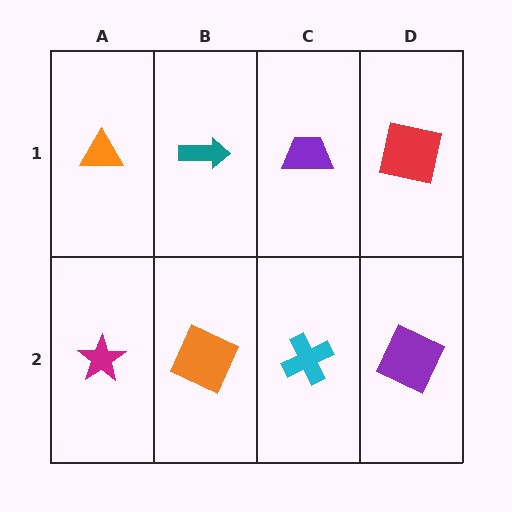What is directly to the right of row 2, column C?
A purple square.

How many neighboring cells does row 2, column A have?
2.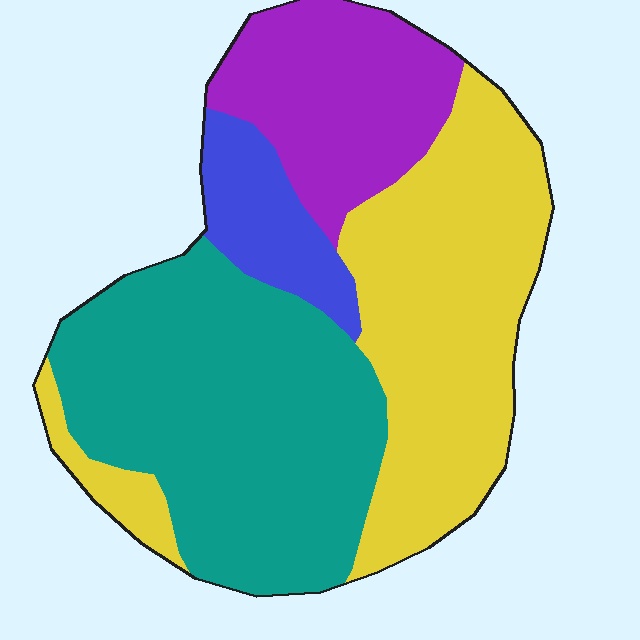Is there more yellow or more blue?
Yellow.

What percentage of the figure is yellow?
Yellow takes up about one third (1/3) of the figure.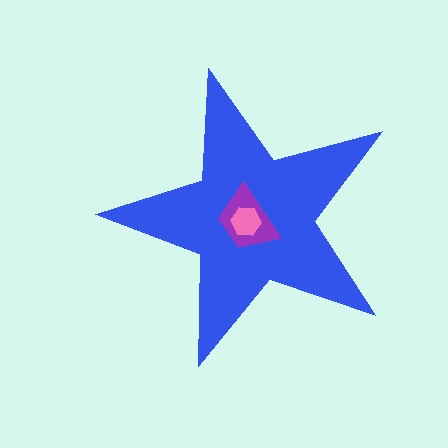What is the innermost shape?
The pink hexagon.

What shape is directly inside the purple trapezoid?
The pink hexagon.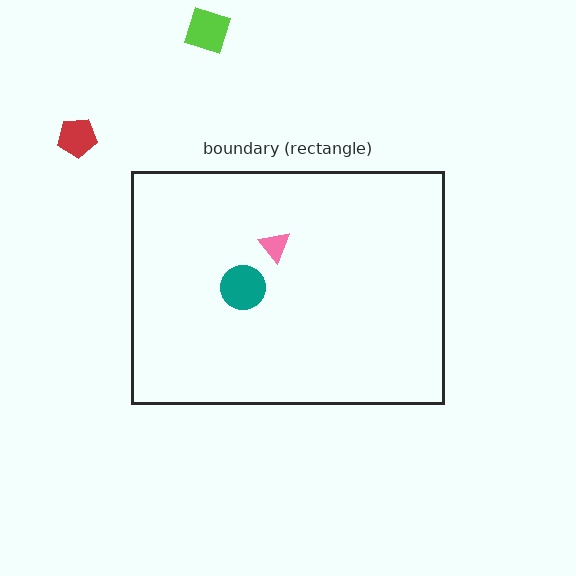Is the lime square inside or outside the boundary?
Outside.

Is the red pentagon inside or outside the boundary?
Outside.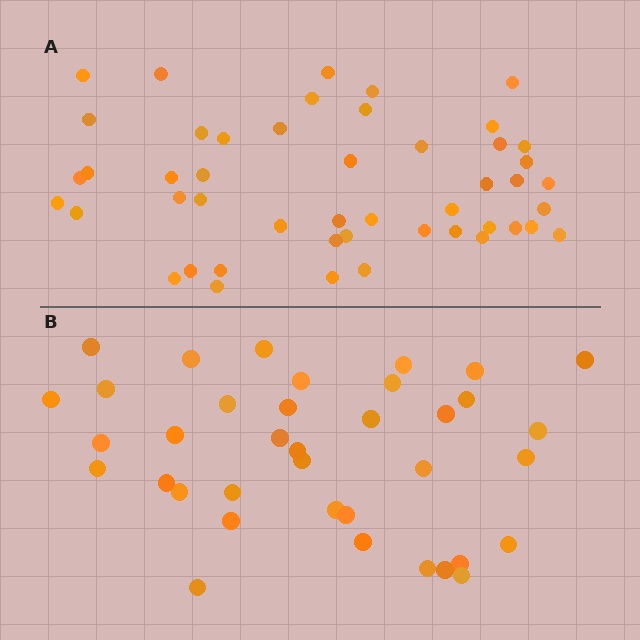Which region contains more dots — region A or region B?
Region A (the top region) has more dots.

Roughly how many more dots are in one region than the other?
Region A has roughly 12 or so more dots than region B.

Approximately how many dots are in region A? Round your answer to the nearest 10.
About 50 dots. (The exact count is 48, which rounds to 50.)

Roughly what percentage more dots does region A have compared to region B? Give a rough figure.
About 30% more.